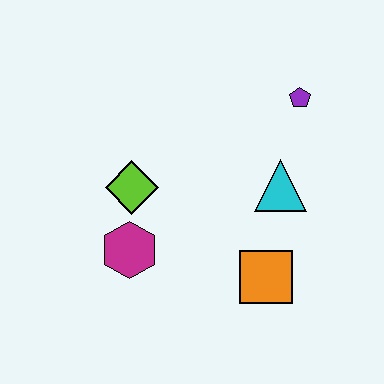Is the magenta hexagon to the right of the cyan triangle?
No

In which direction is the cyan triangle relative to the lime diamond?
The cyan triangle is to the right of the lime diamond.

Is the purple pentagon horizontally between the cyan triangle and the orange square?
No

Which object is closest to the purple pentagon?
The cyan triangle is closest to the purple pentagon.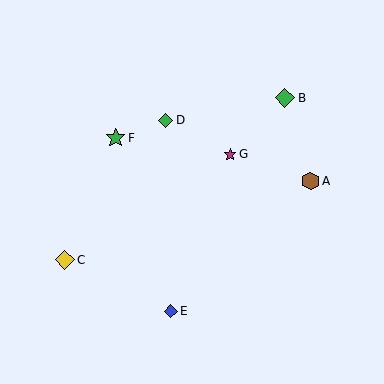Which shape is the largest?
The green star (labeled F) is the largest.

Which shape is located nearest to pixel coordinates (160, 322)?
The blue diamond (labeled E) at (171, 311) is nearest to that location.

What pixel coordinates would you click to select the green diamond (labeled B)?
Click at (285, 98) to select the green diamond B.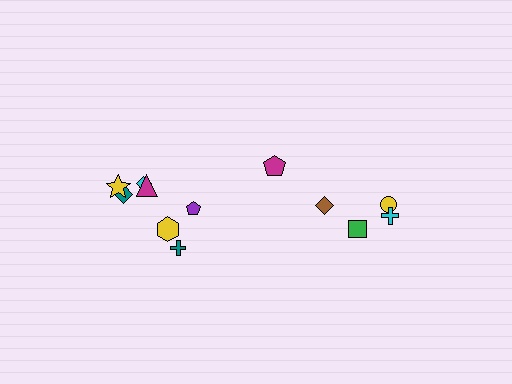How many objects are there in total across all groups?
There are 12 objects.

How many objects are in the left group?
There are 7 objects.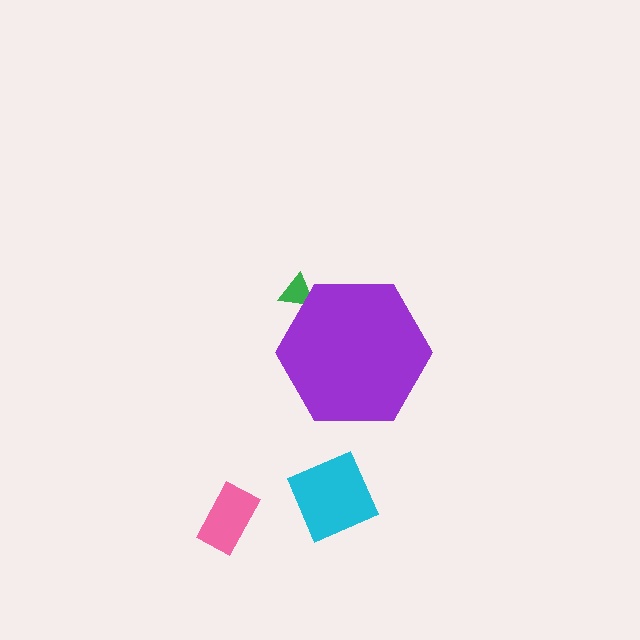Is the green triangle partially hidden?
Yes, the green triangle is partially hidden behind the purple hexagon.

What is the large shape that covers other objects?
A purple hexagon.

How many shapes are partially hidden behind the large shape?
1 shape is partially hidden.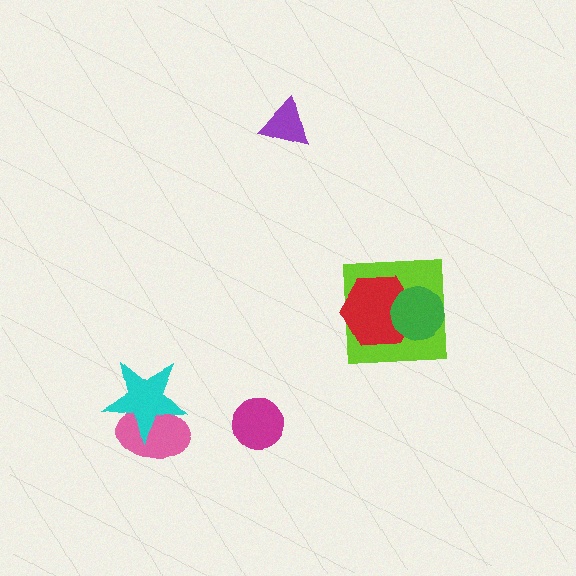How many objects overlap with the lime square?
2 objects overlap with the lime square.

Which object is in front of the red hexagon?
The green circle is in front of the red hexagon.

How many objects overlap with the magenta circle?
0 objects overlap with the magenta circle.